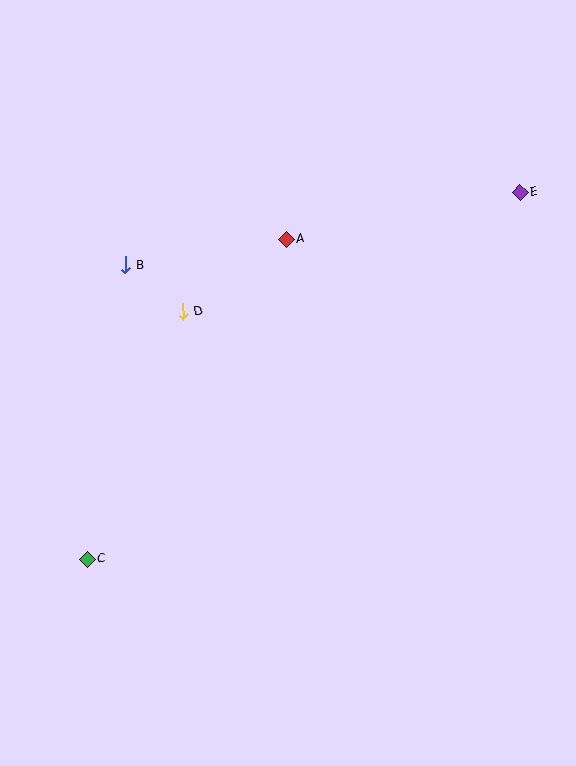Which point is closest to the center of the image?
Point D at (183, 311) is closest to the center.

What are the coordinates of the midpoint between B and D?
The midpoint between B and D is at (154, 288).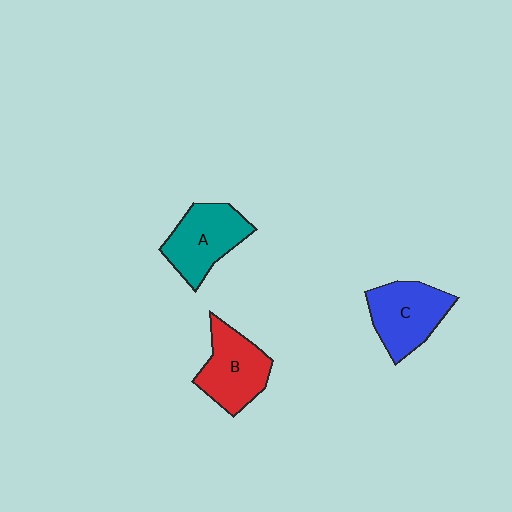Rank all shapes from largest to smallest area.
From largest to smallest: C (blue), A (teal), B (red).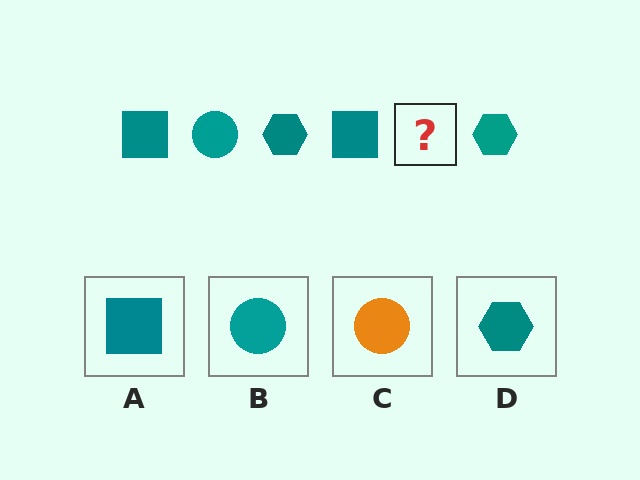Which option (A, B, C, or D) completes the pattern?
B.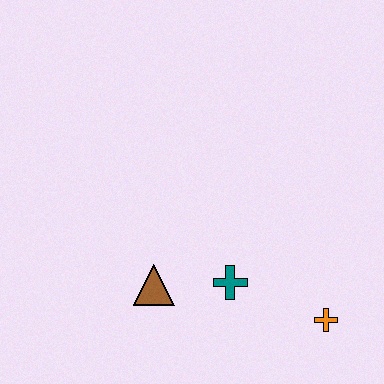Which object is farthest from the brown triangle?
The orange cross is farthest from the brown triangle.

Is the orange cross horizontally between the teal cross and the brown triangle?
No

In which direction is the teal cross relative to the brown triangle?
The teal cross is to the right of the brown triangle.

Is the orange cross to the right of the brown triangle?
Yes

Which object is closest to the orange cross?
The teal cross is closest to the orange cross.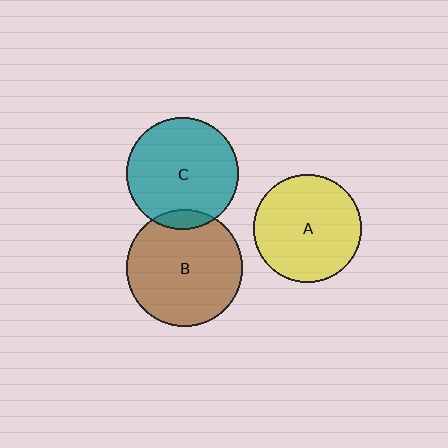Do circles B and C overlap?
Yes.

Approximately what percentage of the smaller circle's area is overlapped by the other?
Approximately 10%.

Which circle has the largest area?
Circle B (brown).